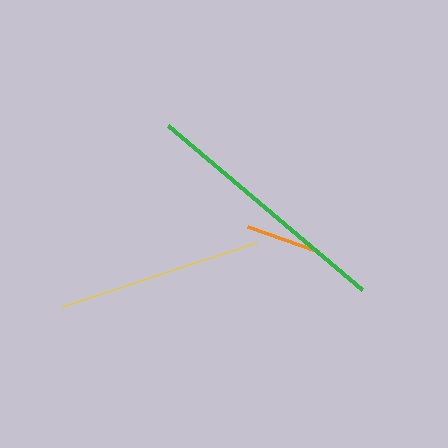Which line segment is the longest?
The green line is the longest at approximately 255 pixels.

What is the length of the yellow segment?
The yellow segment is approximately 204 pixels long.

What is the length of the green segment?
The green segment is approximately 255 pixels long.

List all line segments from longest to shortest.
From longest to shortest: green, yellow, orange.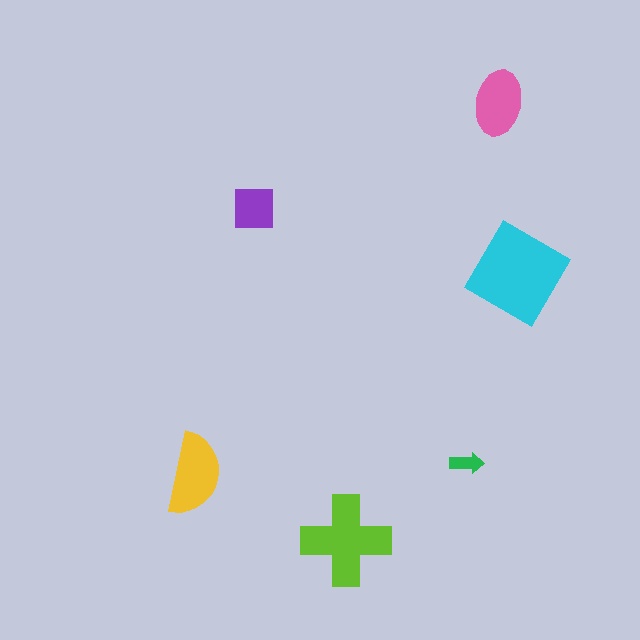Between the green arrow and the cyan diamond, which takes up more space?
The cyan diamond.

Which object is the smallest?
The green arrow.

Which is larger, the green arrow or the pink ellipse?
The pink ellipse.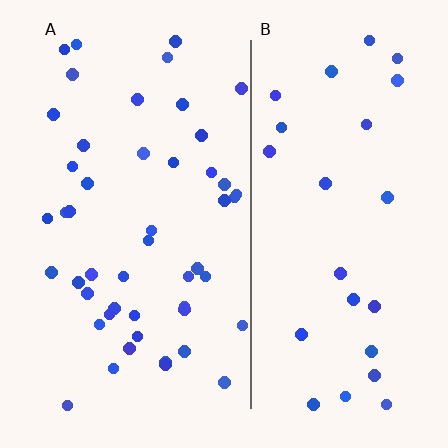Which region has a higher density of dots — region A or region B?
A (the left).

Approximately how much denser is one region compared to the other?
Approximately 1.9× — region A over region B.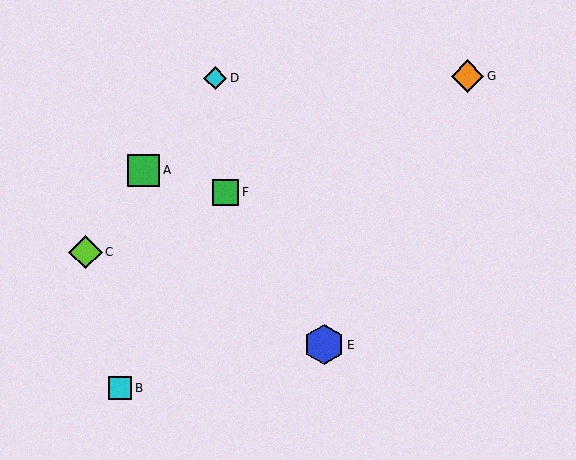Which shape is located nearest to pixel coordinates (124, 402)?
The cyan square (labeled B) at (120, 388) is nearest to that location.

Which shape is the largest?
The blue hexagon (labeled E) is the largest.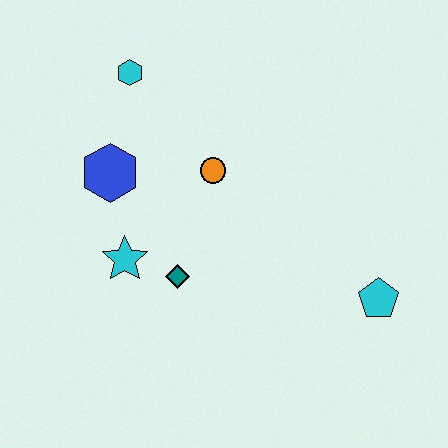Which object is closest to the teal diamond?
The cyan star is closest to the teal diamond.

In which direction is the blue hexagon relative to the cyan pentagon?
The blue hexagon is to the left of the cyan pentagon.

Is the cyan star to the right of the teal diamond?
No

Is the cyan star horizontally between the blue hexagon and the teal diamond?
Yes